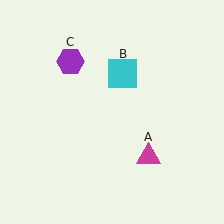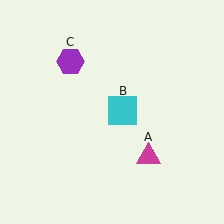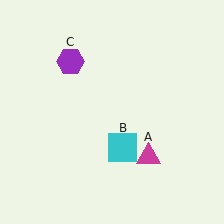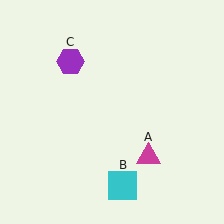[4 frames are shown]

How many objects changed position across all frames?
1 object changed position: cyan square (object B).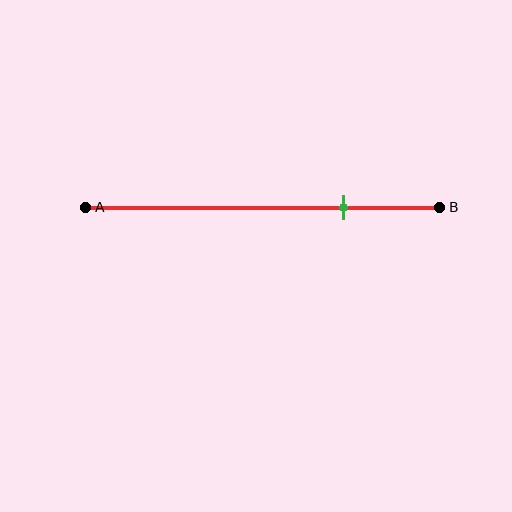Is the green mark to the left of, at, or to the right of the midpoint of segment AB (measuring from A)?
The green mark is to the right of the midpoint of segment AB.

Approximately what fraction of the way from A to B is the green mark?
The green mark is approximately 75% of the way from A to B.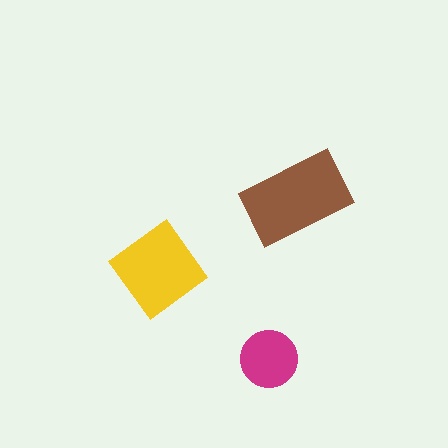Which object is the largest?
The brown rectangle.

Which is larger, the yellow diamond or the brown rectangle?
The brown rectangle.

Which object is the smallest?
The magenta circle.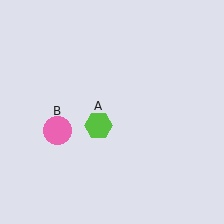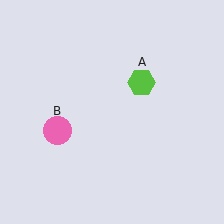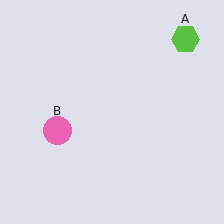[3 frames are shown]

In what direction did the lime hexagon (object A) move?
The lime hexagon (object A) moved up and to the right.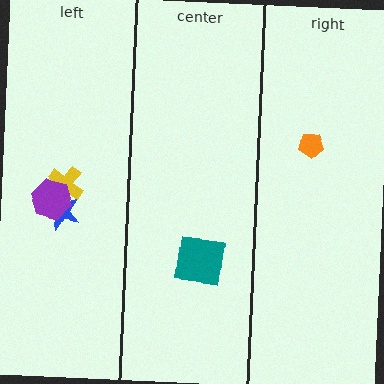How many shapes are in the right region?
1.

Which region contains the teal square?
The center region.